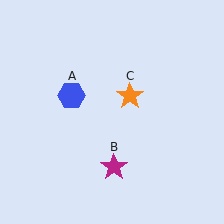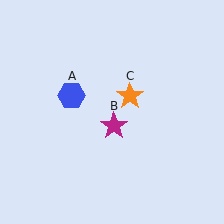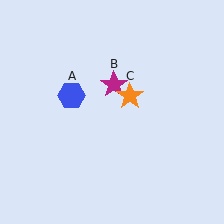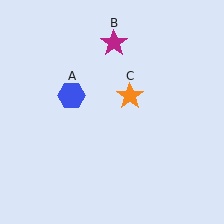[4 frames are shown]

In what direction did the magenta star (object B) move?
The magenta star (object B) moved up.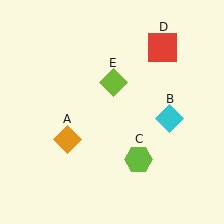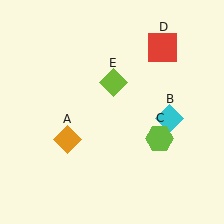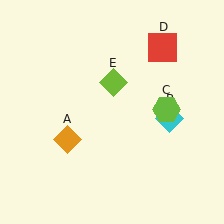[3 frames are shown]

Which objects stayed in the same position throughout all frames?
Orange diamond (object A) and cyan diamond (object B) and red square (object D) and lime diamond (object E) remained stationary.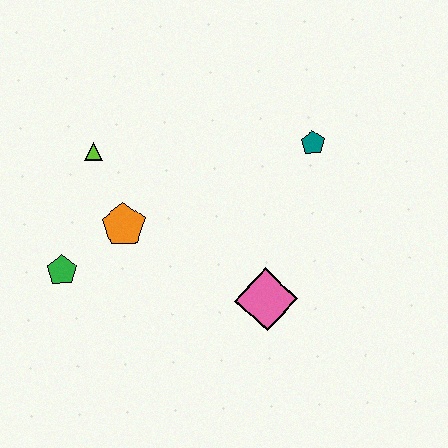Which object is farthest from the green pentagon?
The teal pentagon is farthest from the green pentagon.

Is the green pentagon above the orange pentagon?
No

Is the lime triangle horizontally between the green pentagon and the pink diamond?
Yes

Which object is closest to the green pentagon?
The orange pentagon is closest to the green pentagon.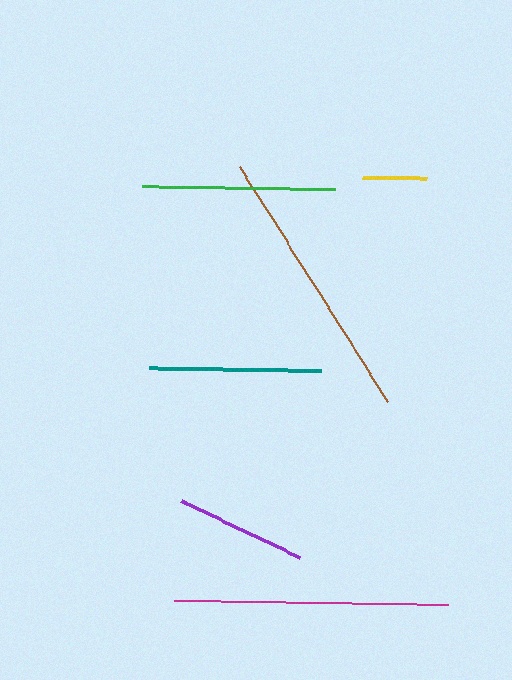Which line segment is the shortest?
The yellow line is the shortest at approximately 64 pixels.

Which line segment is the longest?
The brown line is the longest at approximately 278 pixels.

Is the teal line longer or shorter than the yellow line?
The teal line is longer than the yellow line.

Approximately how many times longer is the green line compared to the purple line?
The green line is approximately 1.5 times the length of the purple line.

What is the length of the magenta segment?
The magenta segment is approximately 274 pixels long.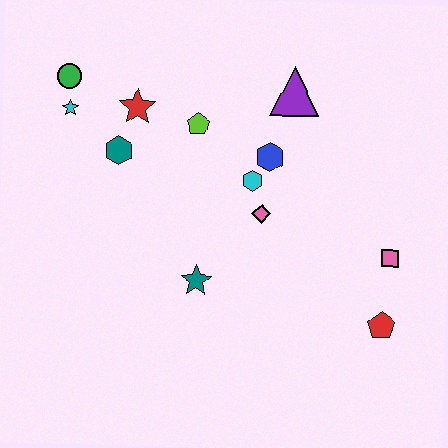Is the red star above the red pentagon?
Yes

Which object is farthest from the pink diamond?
The green circle is farthest from the pink diamond.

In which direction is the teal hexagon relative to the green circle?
The teal hexagon is below the green circle.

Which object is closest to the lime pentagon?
The red star is closest to the lime pentagon.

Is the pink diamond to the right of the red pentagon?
No